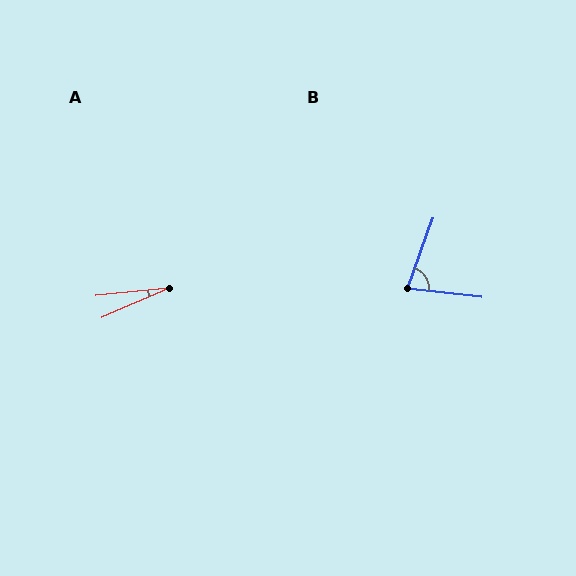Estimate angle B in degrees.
Approximately 76 degrees.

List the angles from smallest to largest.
A (18°), B (76°).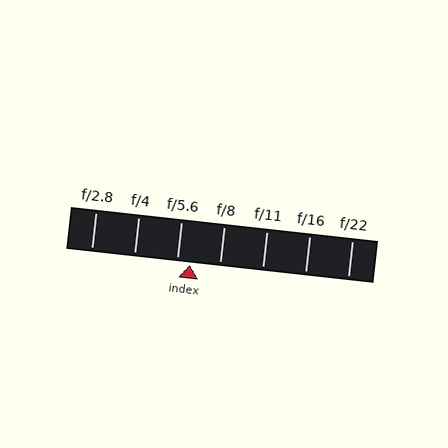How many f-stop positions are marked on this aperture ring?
There are 7 f-stop positions marked.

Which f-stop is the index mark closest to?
The index mark is closest to f/5.6.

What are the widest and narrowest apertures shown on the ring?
The widest aperture shown is f/2.8 and the narrowest is f/22.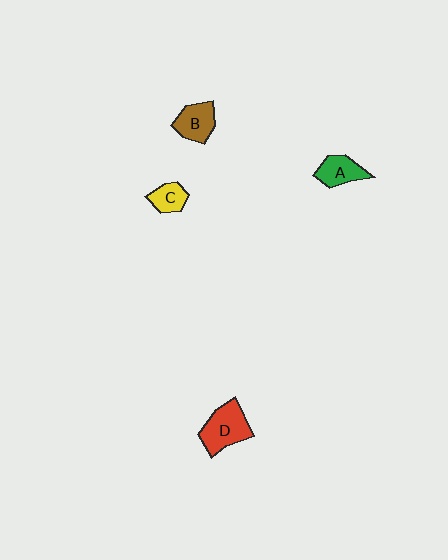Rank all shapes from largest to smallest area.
From largest to smallest: D (red), B (brown), A (green), C (yellow).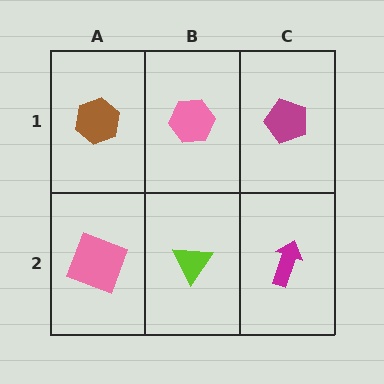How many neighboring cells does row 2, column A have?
2.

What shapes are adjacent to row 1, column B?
A lime triangle (row 2, column B), a brown hexagon (row 1, column A), a magenta pentagon (row 1, column C).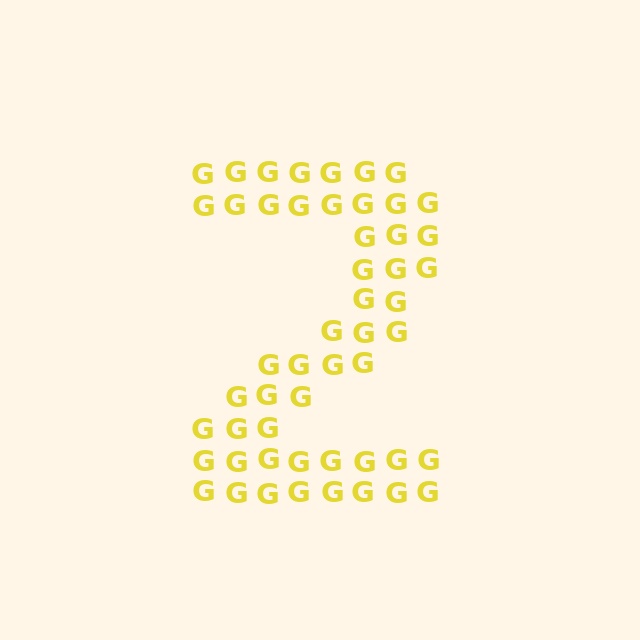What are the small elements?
The small elements are letter G's.